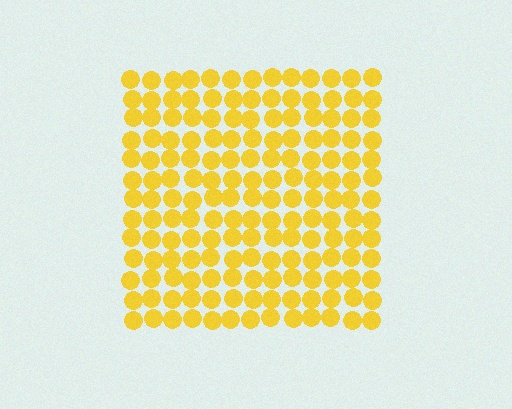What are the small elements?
The small elements are circles.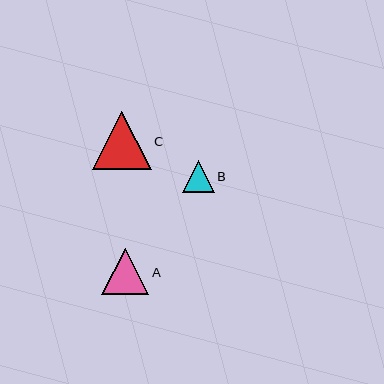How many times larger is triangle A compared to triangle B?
Triangle A is approximately 1.5 times the size of triangle B.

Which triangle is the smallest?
Triangle B is the smallest with a size of approximately 32 pixels.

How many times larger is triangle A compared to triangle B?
Triangle A is approximately 1.5 times the size of triangle B.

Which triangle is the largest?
Triangle C is the largest with a size of approximately 59 pixels.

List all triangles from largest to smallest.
From largest to smallest: C, A, B.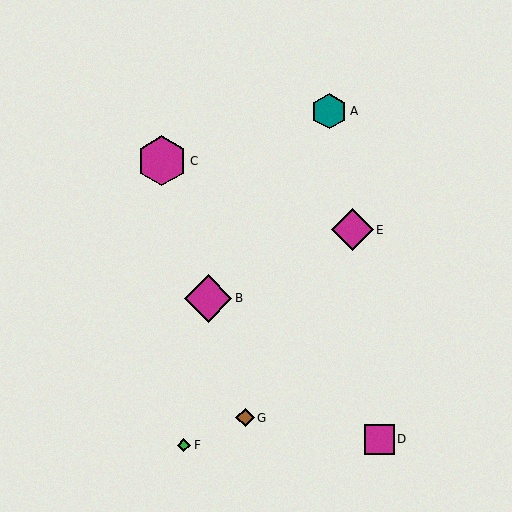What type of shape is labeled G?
Shape G is a brown diamond.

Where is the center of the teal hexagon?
The center of the teal hexagon is at (329, 111).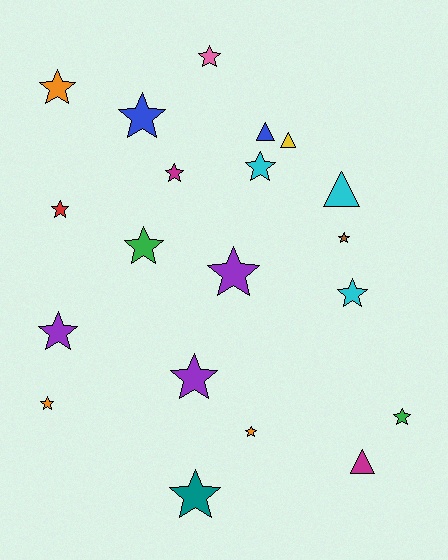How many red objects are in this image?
There is 1 red object.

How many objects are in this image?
There are 20 objects.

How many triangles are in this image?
There are 4 triangles.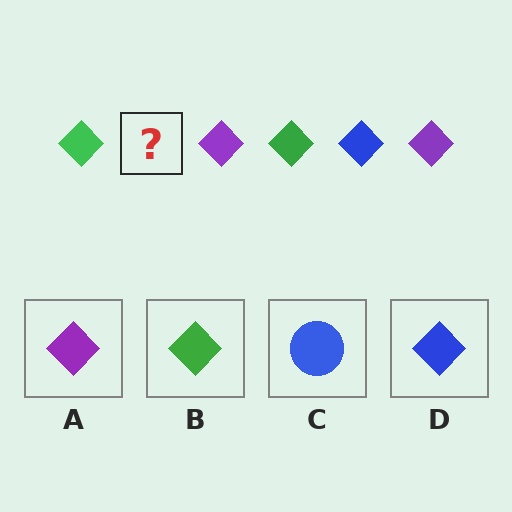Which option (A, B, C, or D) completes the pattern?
D.